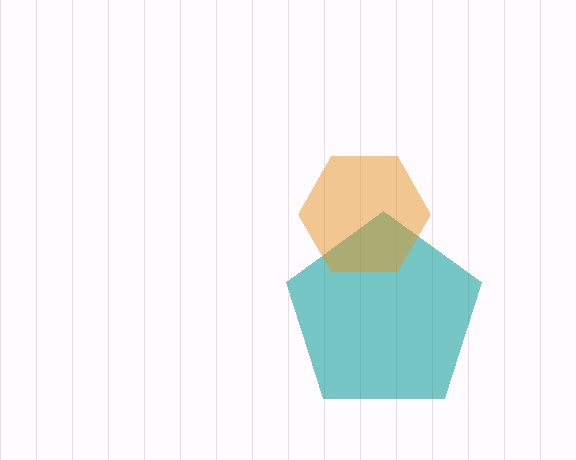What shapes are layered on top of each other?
The layered shapes are: a teal pentagon, an orange hexagon.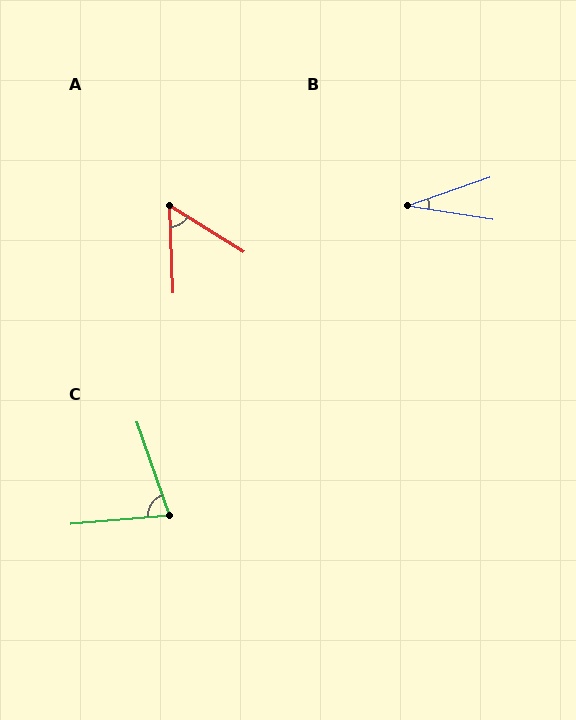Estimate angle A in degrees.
Approximately 56 degrees.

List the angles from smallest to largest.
B (28°), A (56°), C (76°).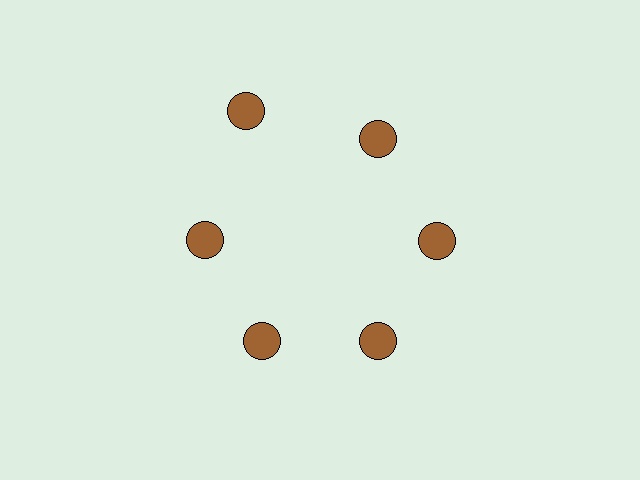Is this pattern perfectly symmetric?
No. The 6 brown circles are arranged in a ring, but one element near the 11 o'clock position is pushed outward from the center, breaking the 6-fold rotational symmetry.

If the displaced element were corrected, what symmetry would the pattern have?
It would have 6-fold rotational symmetry — the pattern would map onto itself every 60 degrees.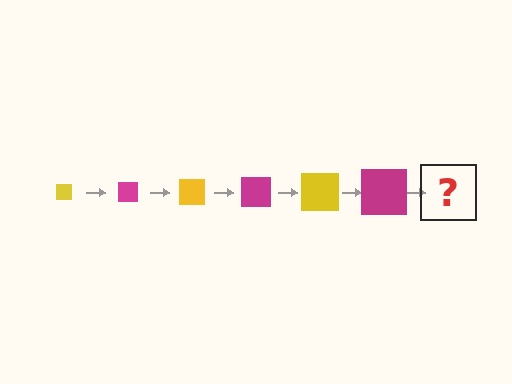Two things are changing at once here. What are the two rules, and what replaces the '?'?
The two rules are that the square grows larger each step and the color cycles through yellow and magenta. The '?' should be a yellow square, larger than the previous one.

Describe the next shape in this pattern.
It should be a yellow square, larger than the previous one.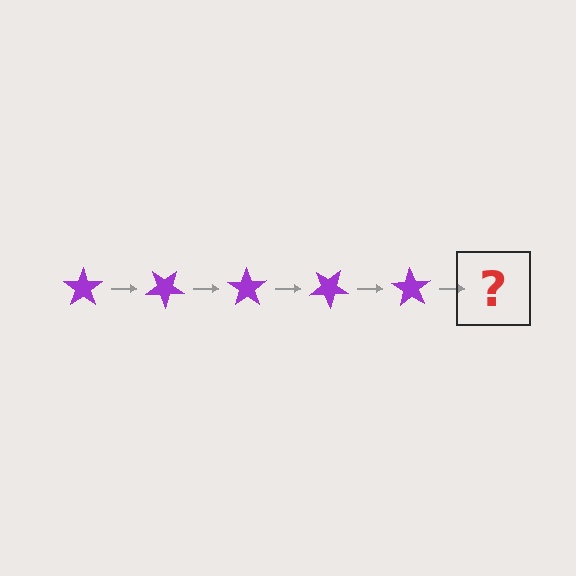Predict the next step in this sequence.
The next step is a purple star rotated 175 degrees.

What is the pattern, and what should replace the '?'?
The pattern is that the star rotates 35 degrees each step. The '?' should be a purple star rotated 175 degrees.